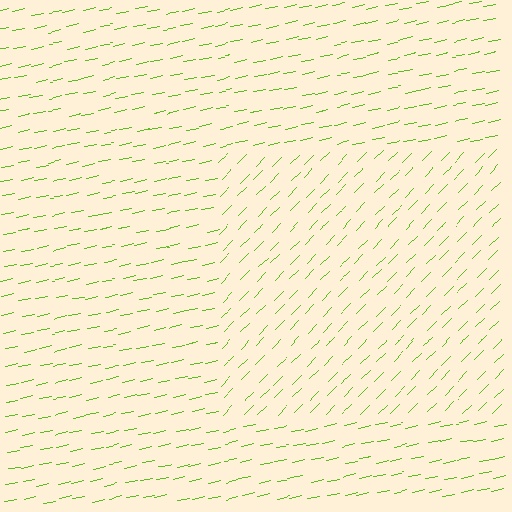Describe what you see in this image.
The image is filled with small lime line segments. A rectangle region in the image has lines oriented differently from the surrounding lines, creating a visible texture boundary.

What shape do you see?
I see a rectangle.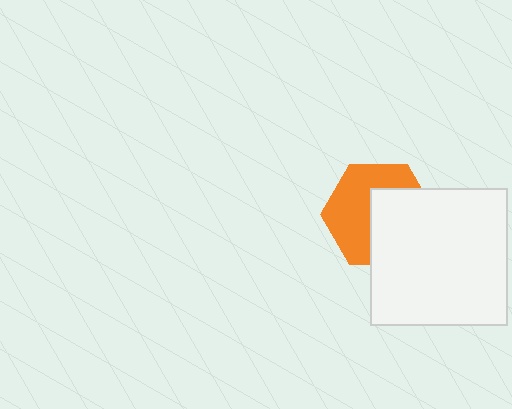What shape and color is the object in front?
The object in front is a white square.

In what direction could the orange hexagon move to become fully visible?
The orange hexagon could move toward the upper-left. That would shift it out from behind the white square entirely.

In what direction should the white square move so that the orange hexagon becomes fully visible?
The white square should move toward the lower-right. That is the shortest direction to clear the overlap and leave the orange hexagon fully visible.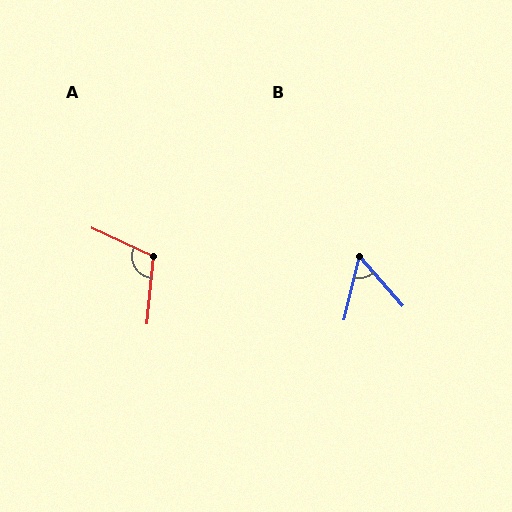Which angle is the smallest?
B, at approximately 55 degrees.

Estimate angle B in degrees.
Approximately 55 degrees.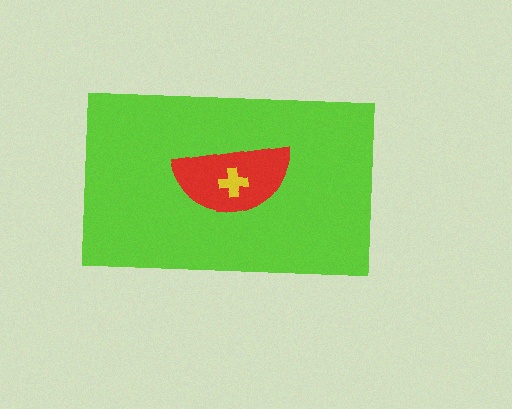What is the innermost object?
The yellow cross.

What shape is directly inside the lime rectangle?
The red semicircle.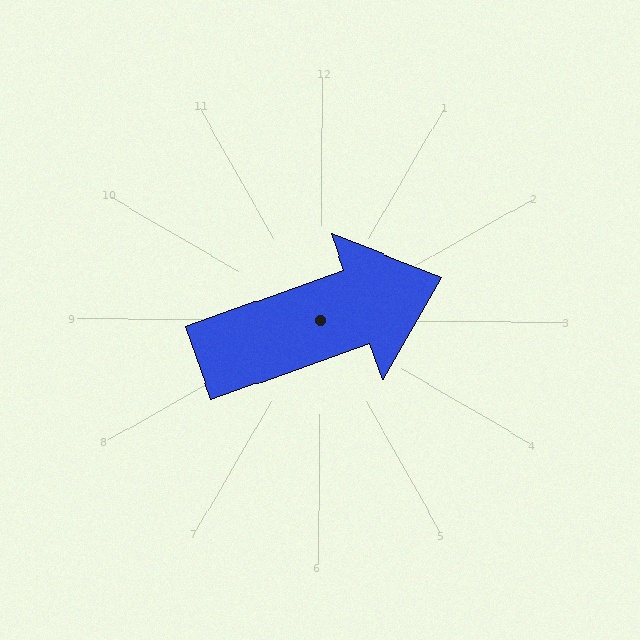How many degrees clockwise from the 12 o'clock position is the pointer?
Approximately 70 degrees.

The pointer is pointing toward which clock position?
Roughly 2 o'clock.